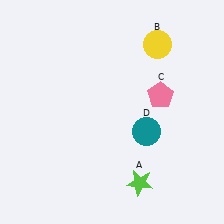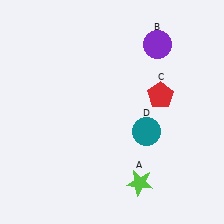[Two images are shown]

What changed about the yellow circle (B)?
In Image 1, B is yellow. In Image 2, it changed to purple.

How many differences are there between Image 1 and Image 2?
There are 2 differences between the two images.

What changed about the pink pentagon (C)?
In Image 1, C is pink. In Image 2, it changed to red.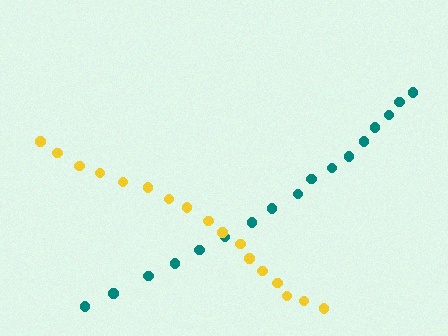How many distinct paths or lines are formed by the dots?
There are 2 distinct paths.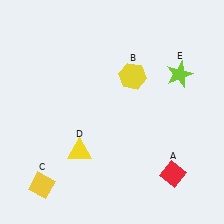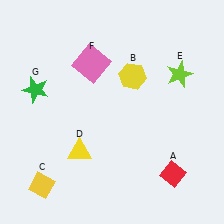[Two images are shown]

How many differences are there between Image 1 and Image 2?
There are 2 differences between the two images.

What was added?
A pink square (F), a green star (G) were added in Image 2.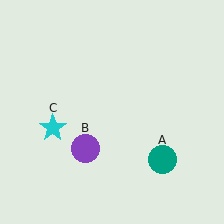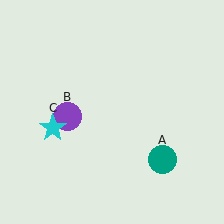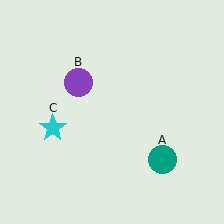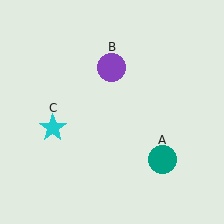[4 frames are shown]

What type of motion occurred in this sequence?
The purple circle (object B) rotated clockwise around the center of the scene.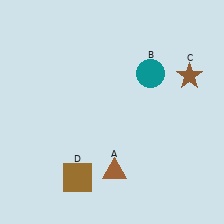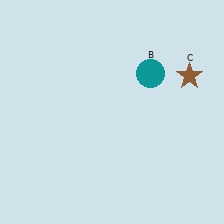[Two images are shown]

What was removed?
The brown triangle (A), the brown square (D) were removed in Image 2.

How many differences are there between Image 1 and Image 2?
There are 2 differences between the two images.